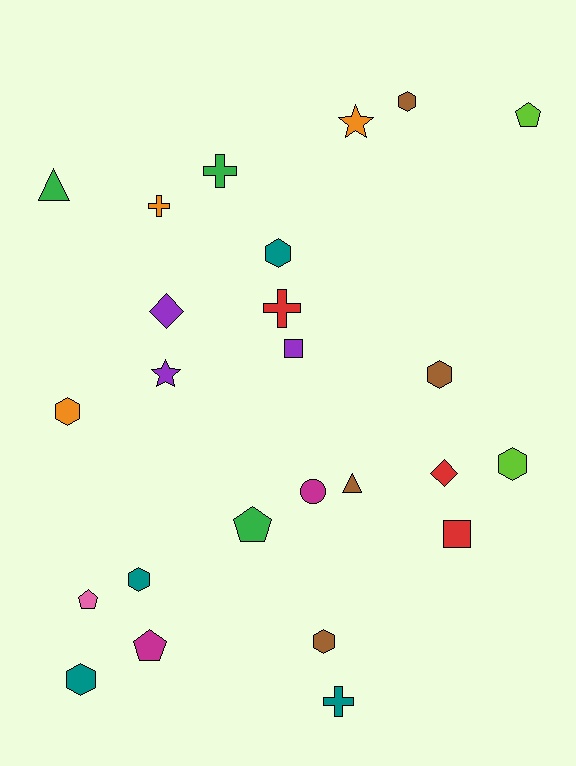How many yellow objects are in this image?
There are no yellow objects.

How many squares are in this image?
There are 2 squares.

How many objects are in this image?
There are 25 objects.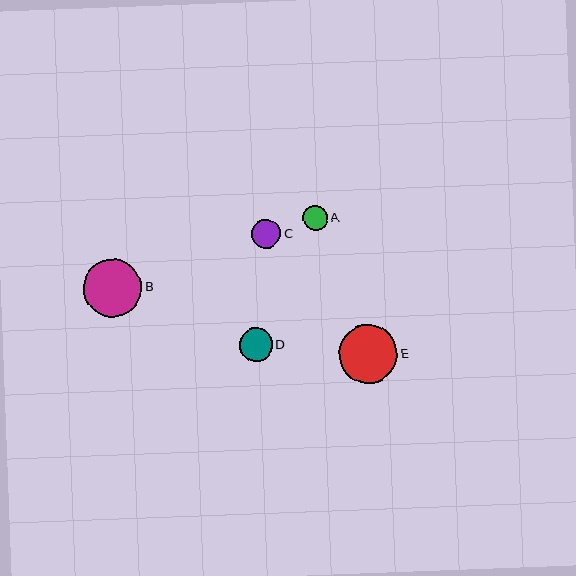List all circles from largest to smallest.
From largest to smallest: E, B, D, C, A.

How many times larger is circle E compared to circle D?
Circle E is approximately 1.8 times the size of circle D.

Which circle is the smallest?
Circle A is the smallest with a size of approximately 25 pixels.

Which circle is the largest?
Circle E is the largest with a size of approximately 59 pixels.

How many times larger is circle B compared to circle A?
Circle B is approximately 2.3 times the size of circle A.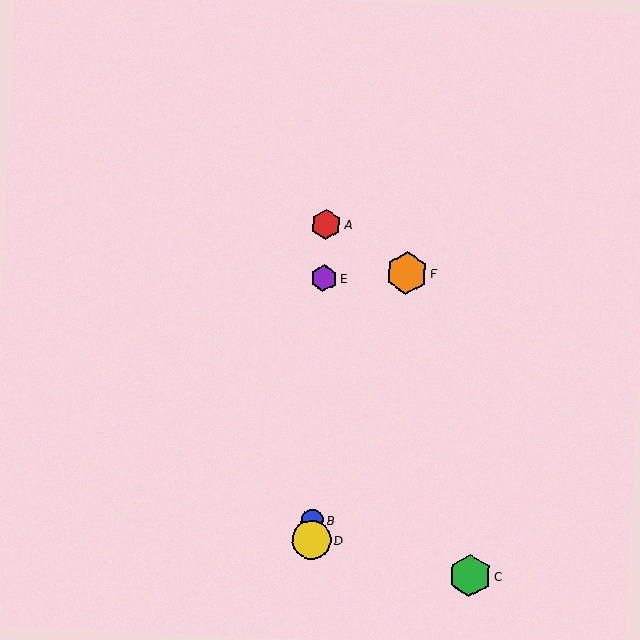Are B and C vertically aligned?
No, B is at x≈312 and C is at x≈470.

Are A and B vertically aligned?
Yes, both are at x≈326.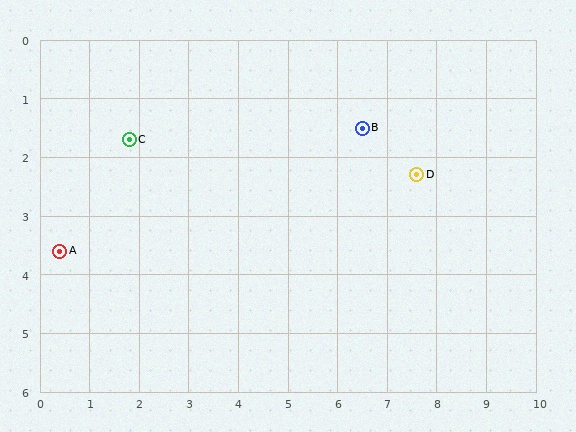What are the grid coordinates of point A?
Point A is at approximately (0.4, 3.6).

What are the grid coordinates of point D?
Point D is at approximately (7.6, 2.3).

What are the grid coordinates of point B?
Point B is at approximately (6.5, 1.5).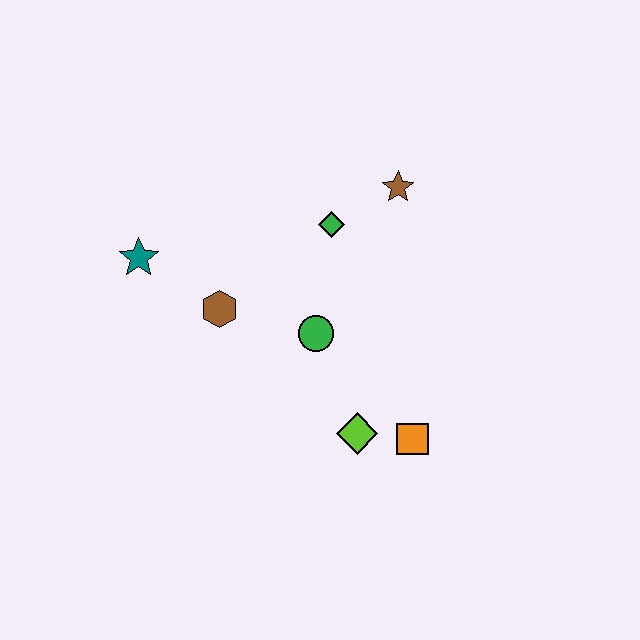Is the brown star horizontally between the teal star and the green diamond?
No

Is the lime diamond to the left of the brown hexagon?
No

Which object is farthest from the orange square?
The teal star is farthest from the orange square.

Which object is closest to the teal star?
The brown hexagon is closest to the teal star.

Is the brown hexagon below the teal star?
Yes